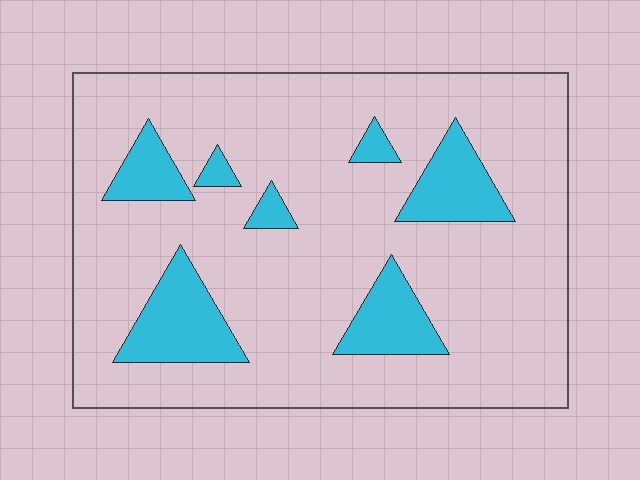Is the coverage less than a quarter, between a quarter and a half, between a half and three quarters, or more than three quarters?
Less than a quarter.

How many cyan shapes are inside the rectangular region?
7.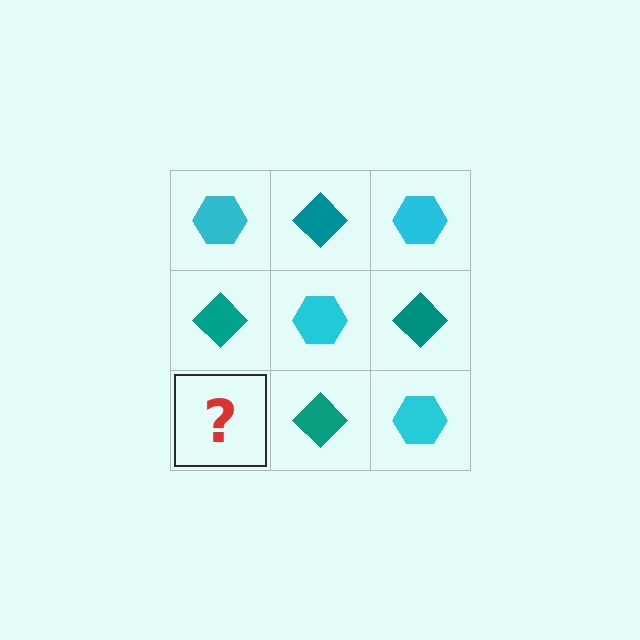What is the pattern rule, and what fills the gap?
The rule is that it alternates cyan hexagon and teal diamond in a checkerboard pattern. The gap should be filled with a cyan hexagon.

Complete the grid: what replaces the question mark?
The question mark should be replaced with a cyan hexagon.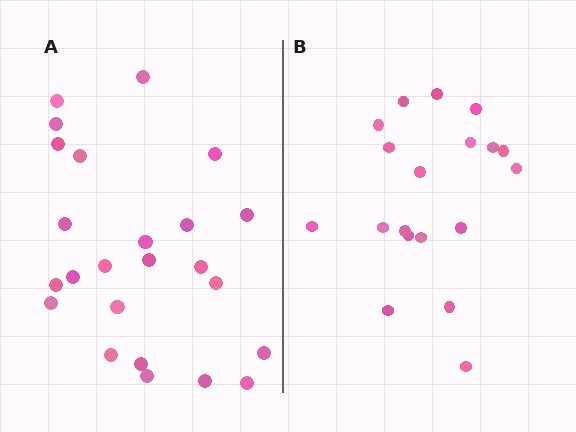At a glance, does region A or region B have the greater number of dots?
Region A (the left region) has more dots.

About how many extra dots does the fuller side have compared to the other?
Region A has about 5 more dots than region B.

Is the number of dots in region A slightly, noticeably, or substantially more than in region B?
Region A has noticeably more, but not dramatically so. The ratio is roughly 1.3 to 1.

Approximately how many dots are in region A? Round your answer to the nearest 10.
About 20 dots. (The exact count is 24, which rounds to 20.)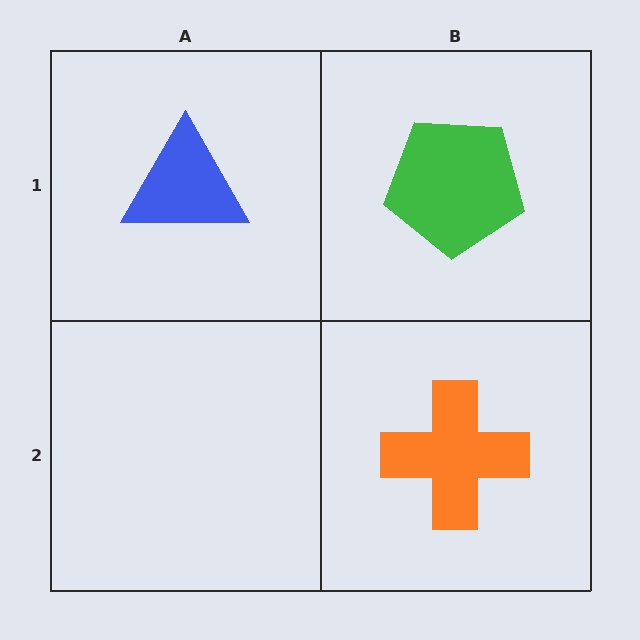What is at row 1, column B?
A green pentagon.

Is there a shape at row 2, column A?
No, that cell is empty.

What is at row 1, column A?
A blue triangle.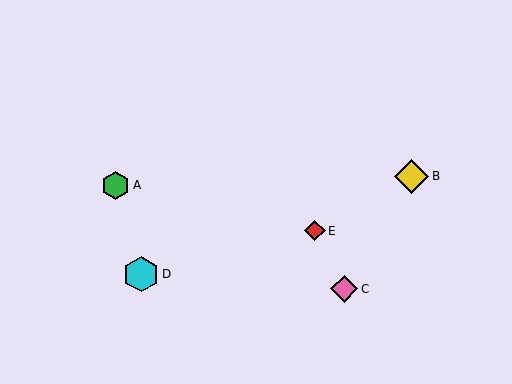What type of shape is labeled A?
Shape A is a green hexagon.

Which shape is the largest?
The cyan hexagon (labeled D) is the largest.